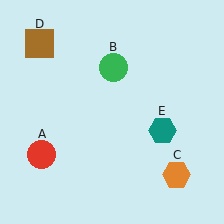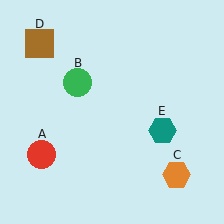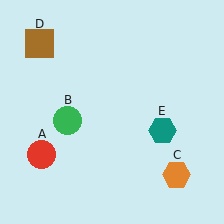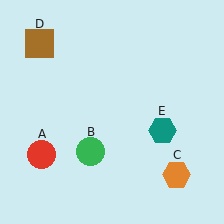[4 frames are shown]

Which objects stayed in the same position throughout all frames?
Red circle (object A) and orange hexagon (object C) and brown square (object D) and teal hexagon (object E) remained stationary.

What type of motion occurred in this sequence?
The green circle (object B) rotated counterclockwise around the center of the scene.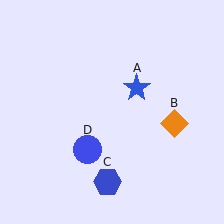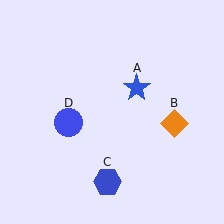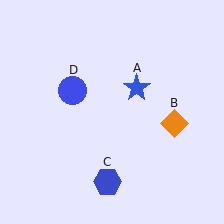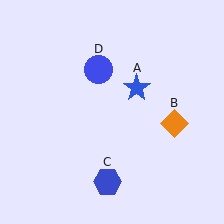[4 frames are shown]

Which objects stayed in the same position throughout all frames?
Blue star (object A) and orange diamond (object B) and blue hexagon (object C) remained stationary.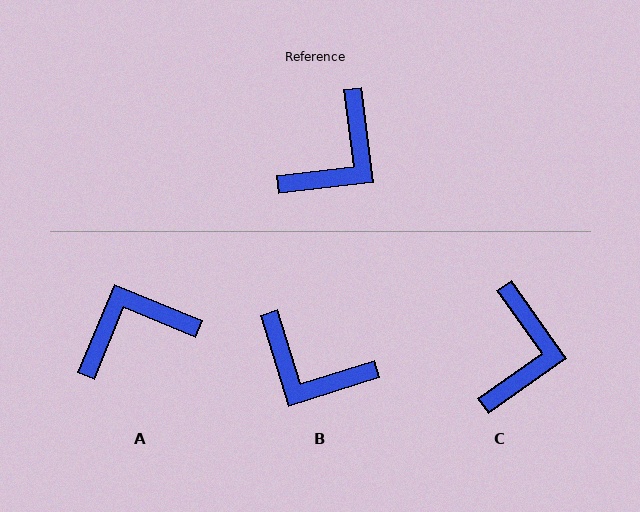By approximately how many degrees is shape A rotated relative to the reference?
Approximately 151 degrees counter-clockwise.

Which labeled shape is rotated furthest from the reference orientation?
A, about 151 degrees away.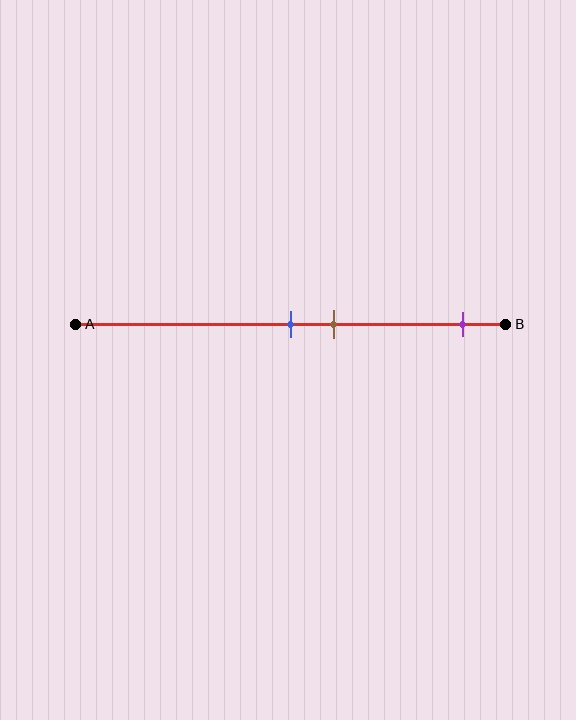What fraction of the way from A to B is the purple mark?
The purple mark is approximately 90% (0.9) of the way from A to B.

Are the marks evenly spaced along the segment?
No, the marks are not evenly spaced.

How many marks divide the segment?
There are 3 marks dividing the segment.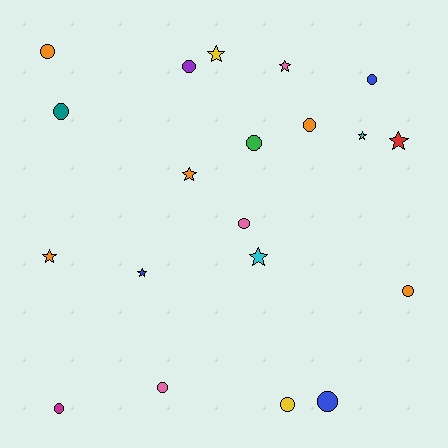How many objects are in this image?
There are 20 objects.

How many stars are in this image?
There are 8 stars.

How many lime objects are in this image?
There are no lime objects.